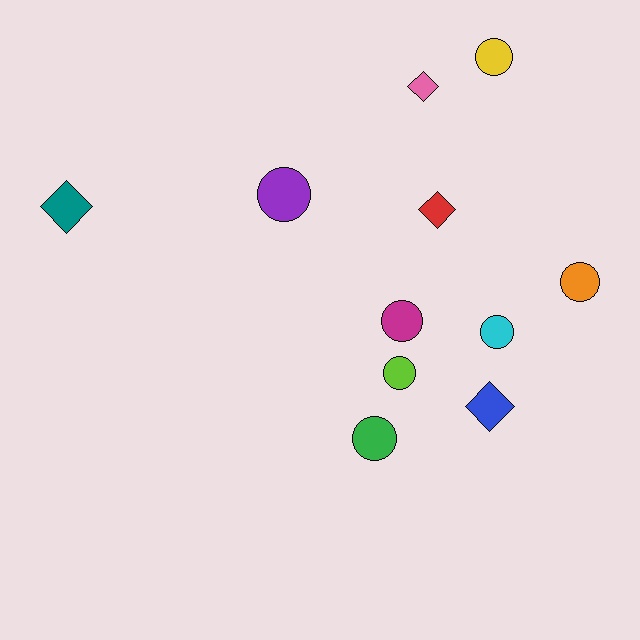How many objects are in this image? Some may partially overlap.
There are 11 objects.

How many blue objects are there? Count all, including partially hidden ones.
There is 1 blue object.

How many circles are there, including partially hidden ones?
There are 7 circles.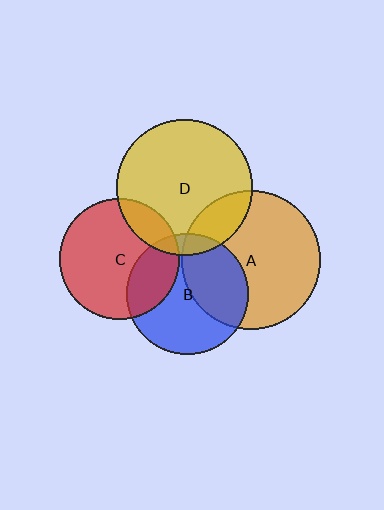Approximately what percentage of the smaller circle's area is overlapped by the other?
Approximately 25%.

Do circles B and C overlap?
Yes.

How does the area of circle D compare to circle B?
Approximately 1.3 times.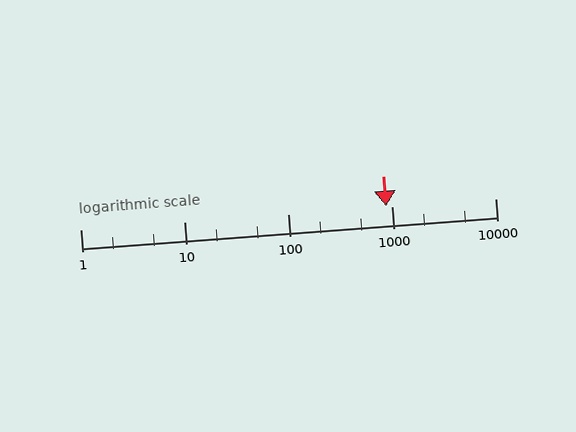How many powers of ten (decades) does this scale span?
The scale spans 4 decades, from 1 to 10000.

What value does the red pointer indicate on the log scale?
The pointer indicates approximately 890.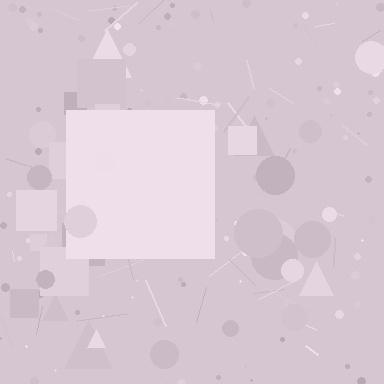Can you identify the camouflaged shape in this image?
The camouflaged shape is a square.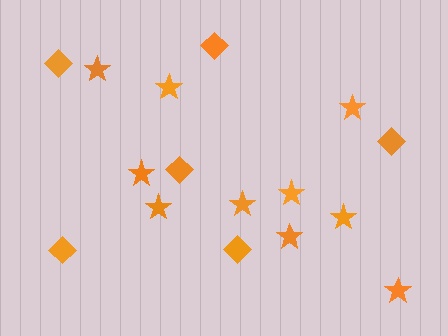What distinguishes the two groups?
There are 2 groups: one group of diamonds (6) and one group of stars (10).